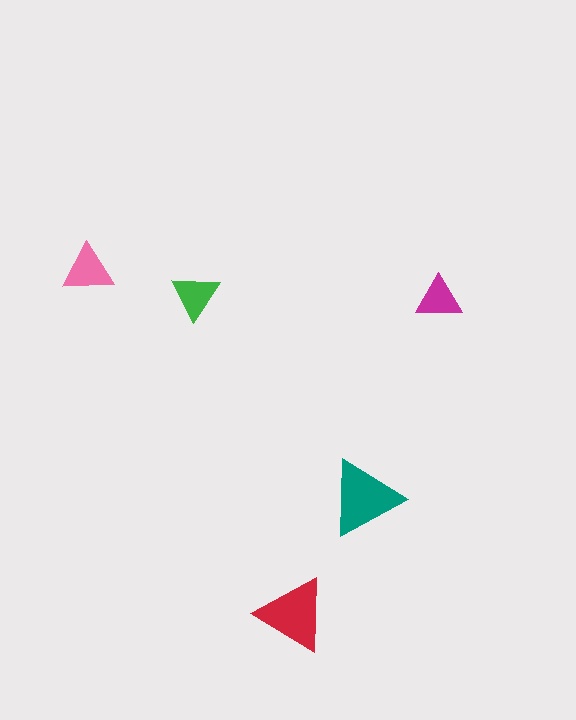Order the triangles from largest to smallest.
the teal one, the red one, the pink one, the green one, the magenta one.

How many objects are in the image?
There are 5 objects in the image.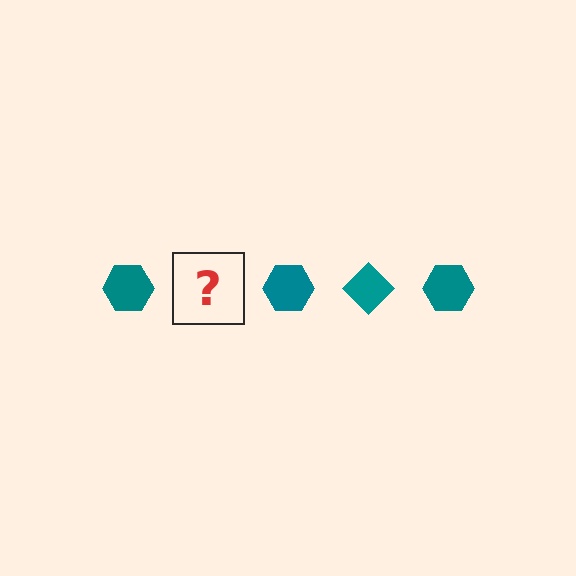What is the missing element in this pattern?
The missing element is a teal diamond.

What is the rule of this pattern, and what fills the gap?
The rule is that the pattern cycles through hexagon, diamond shapes in teal. The gap should be filled with a teal diamond.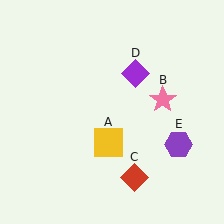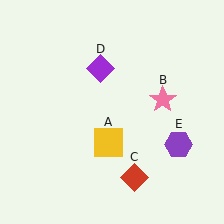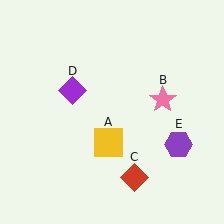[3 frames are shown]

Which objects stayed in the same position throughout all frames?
Yellow square (object A) and pink star (object B) and red diamond (object C) and purple hexagon (object E) remained stationary.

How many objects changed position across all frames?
1 object changed position: purple diamond (object D).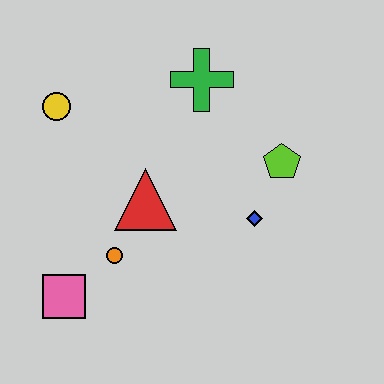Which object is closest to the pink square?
The orange circle is closest to the pink square.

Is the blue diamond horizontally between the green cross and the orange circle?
No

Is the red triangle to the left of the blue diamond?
Yes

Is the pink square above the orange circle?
No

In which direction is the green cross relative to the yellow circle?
The green cross is to the right of the yellow circle.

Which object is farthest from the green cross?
The pink square is farthest from the green cross.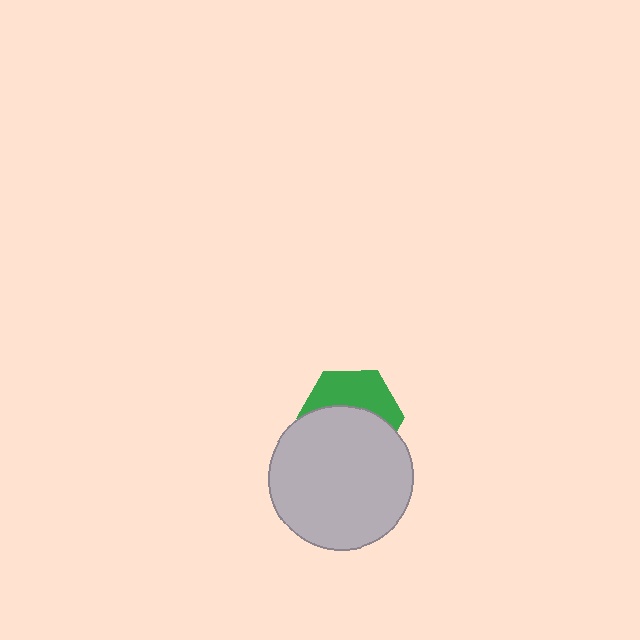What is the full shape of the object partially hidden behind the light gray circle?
The partially hidden object is a green hexagon.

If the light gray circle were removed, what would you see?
You would see the complete green hexagon.